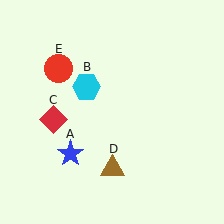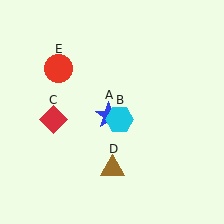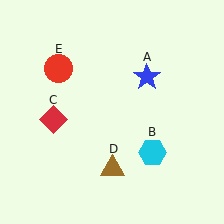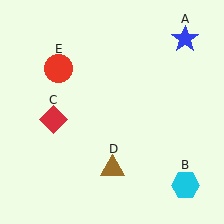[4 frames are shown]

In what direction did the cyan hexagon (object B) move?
The cyan hexagon (object B) moved down and to the right.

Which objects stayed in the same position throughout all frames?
Red diamond (object C) and brown triangle (object D) and red circle (object E) remained stationary.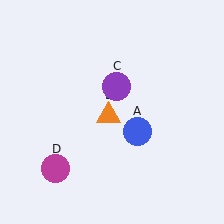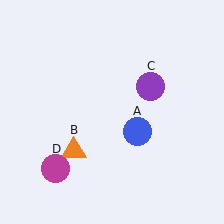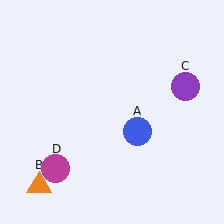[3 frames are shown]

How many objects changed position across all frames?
2 objects changed position: orange triangle (object B), purple circle (object C).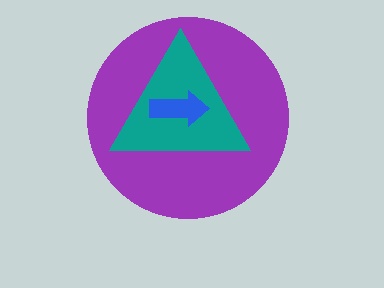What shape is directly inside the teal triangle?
The blue arrow.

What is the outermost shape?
The purple circle.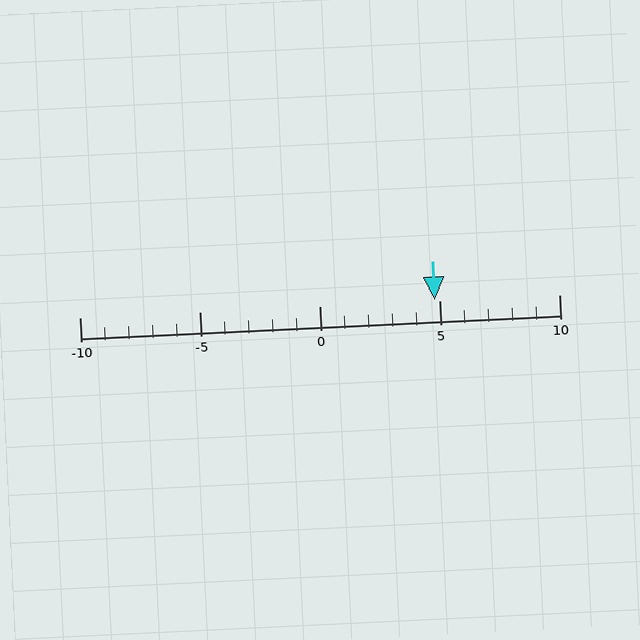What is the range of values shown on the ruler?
The ruler shows values from -10 to 10.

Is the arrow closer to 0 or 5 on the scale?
The arrow is closer to 5.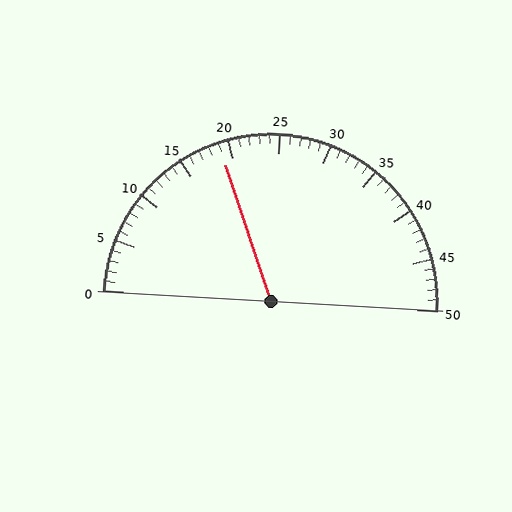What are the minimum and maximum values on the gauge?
The gauge ranges from 0 to 50.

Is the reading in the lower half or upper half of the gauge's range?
The reading is in the lower half of the range (0 to 50).